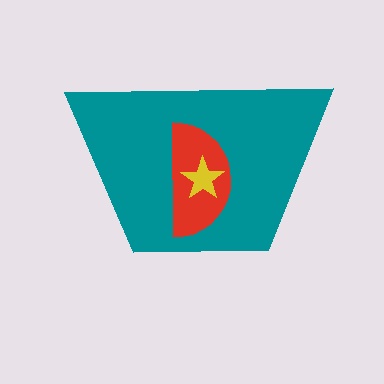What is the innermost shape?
The yellow star.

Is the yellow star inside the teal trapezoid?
Yes.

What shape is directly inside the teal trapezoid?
The red semicircle.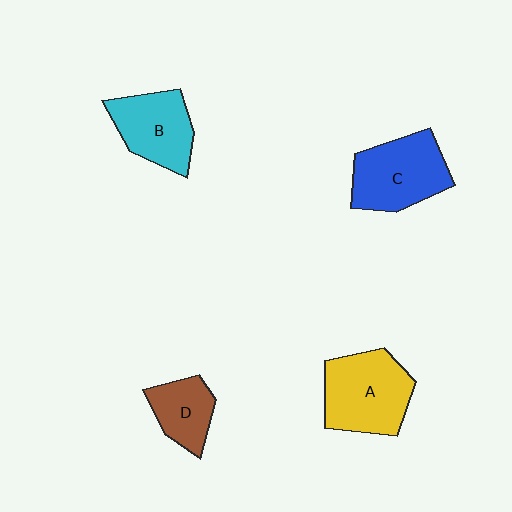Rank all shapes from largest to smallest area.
From largest to smallest: A (yellow), C (blue), B (cyan), D (brown).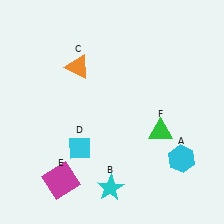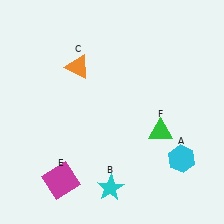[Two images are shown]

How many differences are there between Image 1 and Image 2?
There is 1 difference between the two images.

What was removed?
The cyan diamond (D) was removed in Image 2.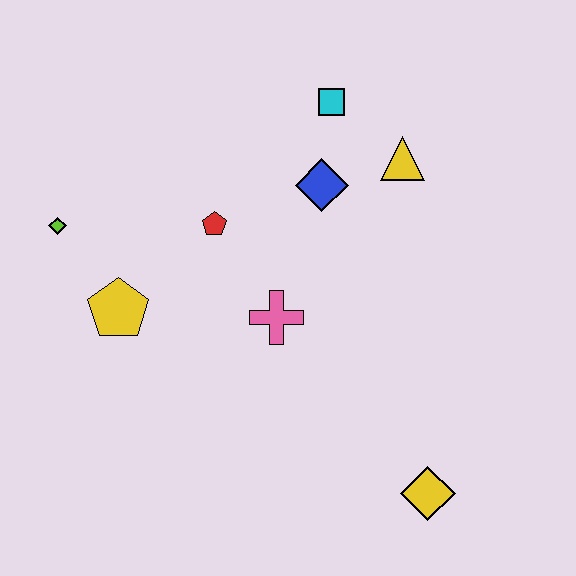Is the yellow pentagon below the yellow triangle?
Yes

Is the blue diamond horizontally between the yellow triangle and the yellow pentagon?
Yes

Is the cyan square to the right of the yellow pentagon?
Yes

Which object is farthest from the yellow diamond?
The lime diamond is farthest from the yellow diamond.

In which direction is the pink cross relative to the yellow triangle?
The pink cross is below the yellow triangle.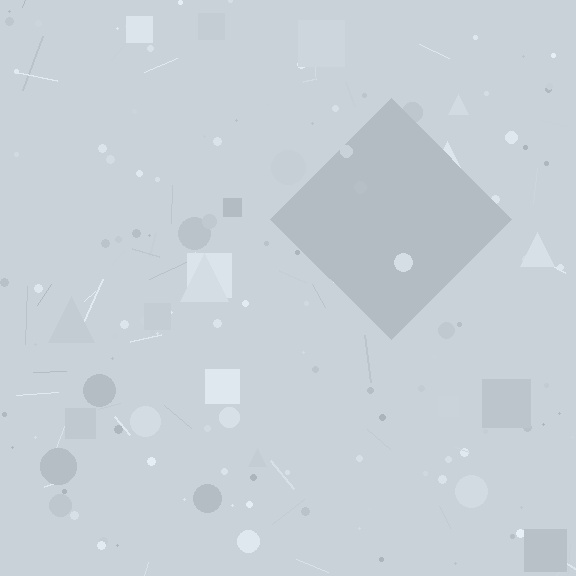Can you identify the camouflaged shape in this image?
The camouflaged shape is a diamond.